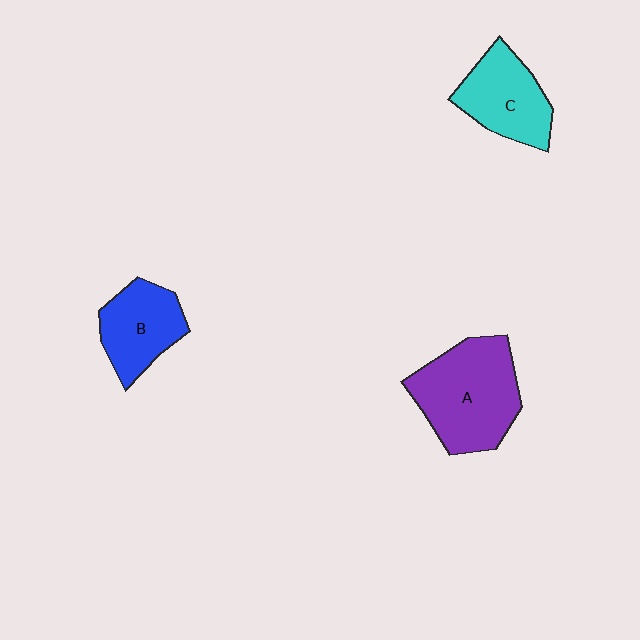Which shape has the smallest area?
Shape B (blue).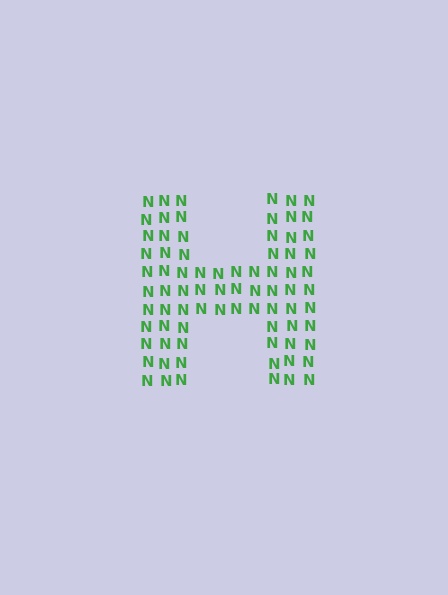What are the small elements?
The small elements are letter N's.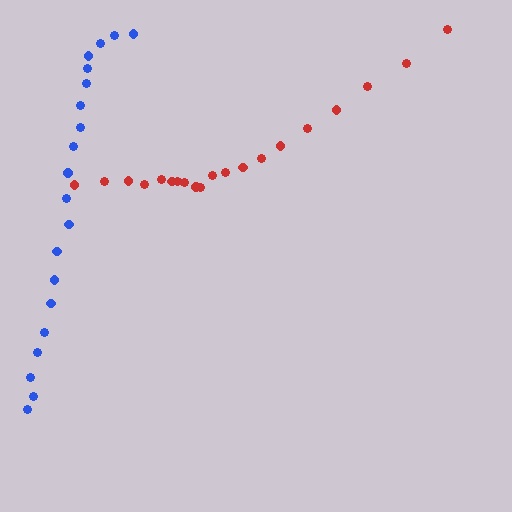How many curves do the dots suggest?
There are 2 distinct paths.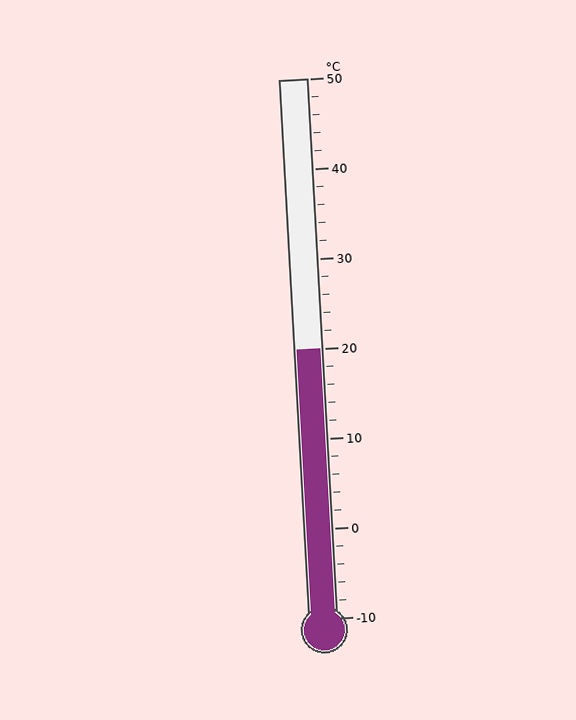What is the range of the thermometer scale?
The thermometer scale ranges from -10°C to 50°C.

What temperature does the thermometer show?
The thermometer shows approximately 20°C.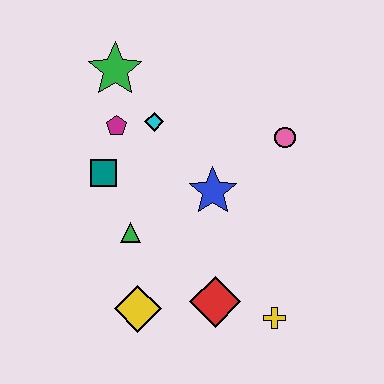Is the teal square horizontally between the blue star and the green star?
No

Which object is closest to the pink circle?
The blue star is closest to the pink circle.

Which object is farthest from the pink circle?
The yellow diamond is farthest from the pink circle.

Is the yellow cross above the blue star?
No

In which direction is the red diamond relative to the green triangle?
The red diamond is to the right of the green triangle.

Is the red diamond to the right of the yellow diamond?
Yes